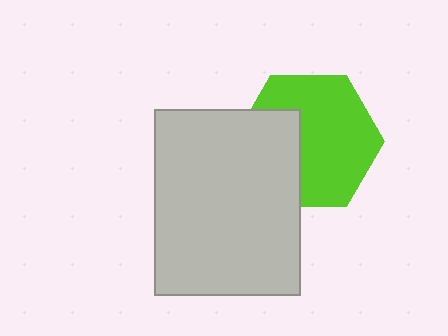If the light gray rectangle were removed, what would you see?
You would see the complete lime hexagon.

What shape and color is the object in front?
The object in front is a light gray rectangle.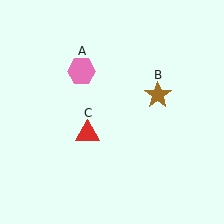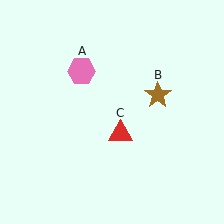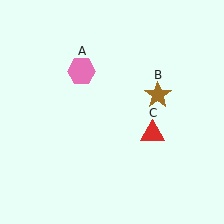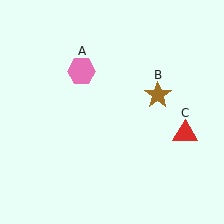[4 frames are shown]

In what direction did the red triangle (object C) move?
The red triangle (object C) moved right.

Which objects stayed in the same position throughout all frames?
Pink hexagon (object A) and brown star (object B) remained stationary.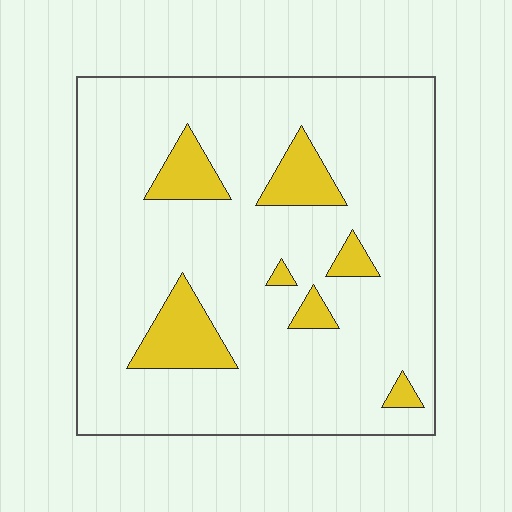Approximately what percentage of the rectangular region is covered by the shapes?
Approximately 15%.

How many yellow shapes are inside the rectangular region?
7.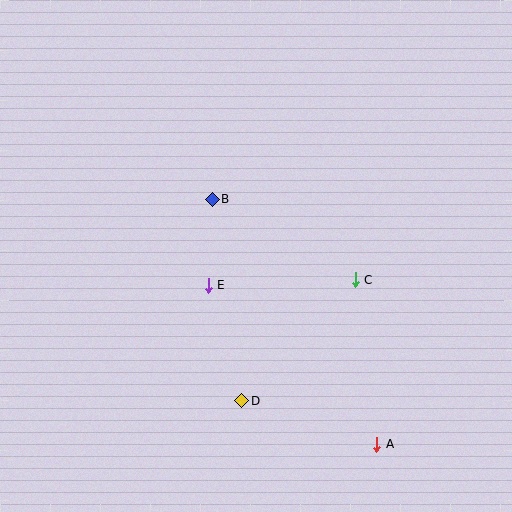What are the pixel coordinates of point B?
Point B is at (212, 199).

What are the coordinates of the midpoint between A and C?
The midpoint between A and C is at (366, 362).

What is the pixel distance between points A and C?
The distance between A and C is 166 pixels.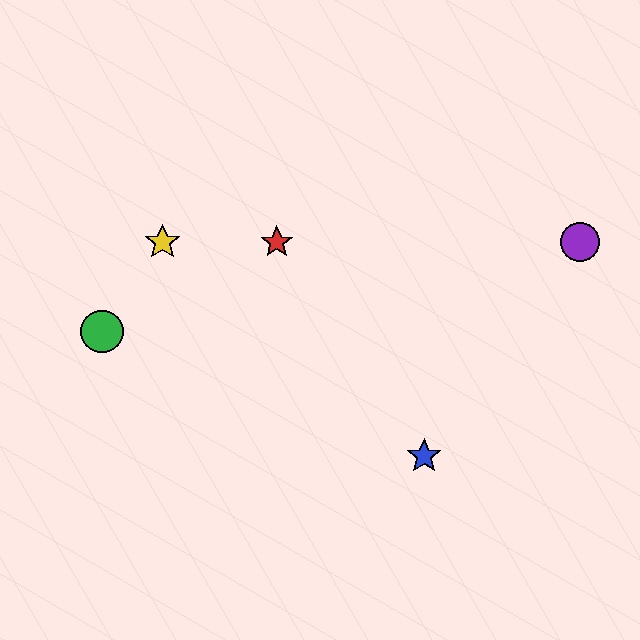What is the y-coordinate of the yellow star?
The yellow star is at y≈242.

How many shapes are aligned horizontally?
3 shapes (the red star, the yellow star, the purple circle) are aligned horizontally.